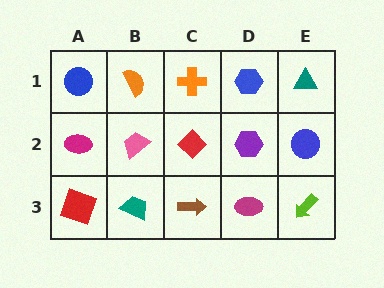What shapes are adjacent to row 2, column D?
A blue hexagon (row 1, column D), a magenta ellipse (row 3, column D), a red diamond (row 2, column C), a blue circle (row 2, column E).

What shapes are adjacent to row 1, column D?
A purple hexagon (row 2, column D), an orange cross (row 1, column C), a teal triangle (row 1, column E).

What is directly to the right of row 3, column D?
A lime arrow.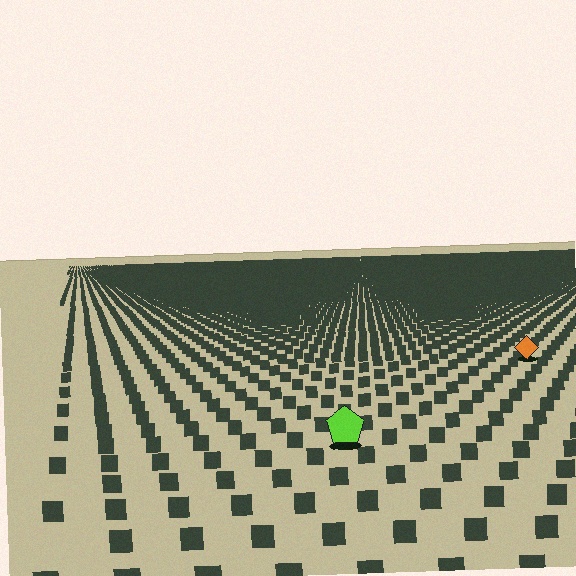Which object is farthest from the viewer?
The orange diamond is farthest from the viewer. It appears smaller and the ground texture around it is denser.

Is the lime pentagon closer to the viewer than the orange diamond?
Yes. The lime pentagon is closer — you can tell from the texture gradient: the ground texture is coarser near it.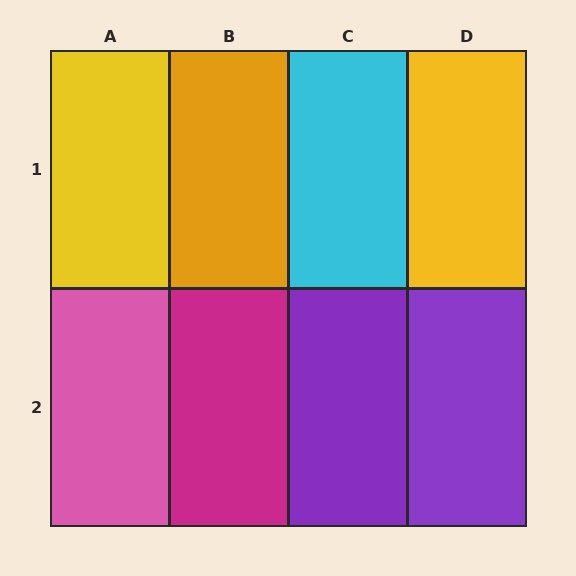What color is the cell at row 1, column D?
Yellow.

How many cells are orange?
1 cell is orange.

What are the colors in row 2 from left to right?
Pink, magenta, purple, purple.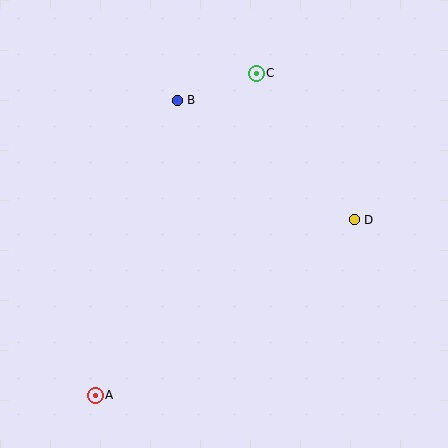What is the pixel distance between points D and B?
The distance between D and B is 213 pixels.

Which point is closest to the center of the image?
Point D at (354, 220) is closest to the center.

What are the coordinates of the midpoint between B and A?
The midpoint between B and A is at (136, 248).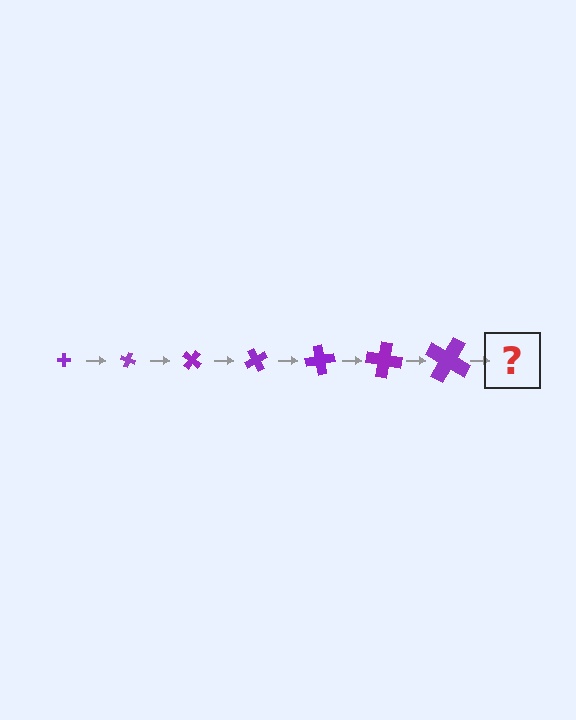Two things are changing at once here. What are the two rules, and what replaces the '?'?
The two rules are that the cross grows larger each step and it rotates 20 degrees each step. The '?' should be a cross, larger than the previous one and rotated 140 degrees from the start.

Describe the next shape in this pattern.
It should be a cross, larger than the previous one and rotated 140 degrees from the start.